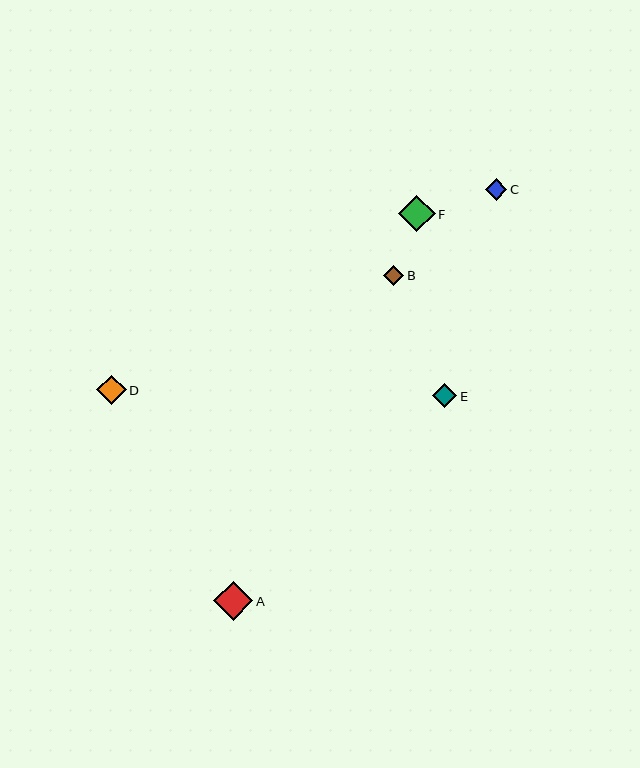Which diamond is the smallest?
Diamond B is the smallest with a size of approximately 20 pixels.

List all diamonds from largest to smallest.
From largest to smallest: A, F, D, E, C, B.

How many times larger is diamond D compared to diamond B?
Diamond D is approximately 1.5 times the size of diamond B.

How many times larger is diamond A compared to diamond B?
Diamond A is approximately 1.9 times the size of diamond B.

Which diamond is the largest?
Diamond A is the largest with a size of approximately 39 pixels.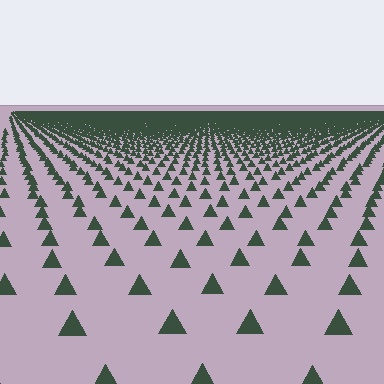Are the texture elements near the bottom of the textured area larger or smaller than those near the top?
Larger. Near the bottom, elements are closer to the viewer and appear at a bigger on-screen size.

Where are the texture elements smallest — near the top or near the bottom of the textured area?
Near the top.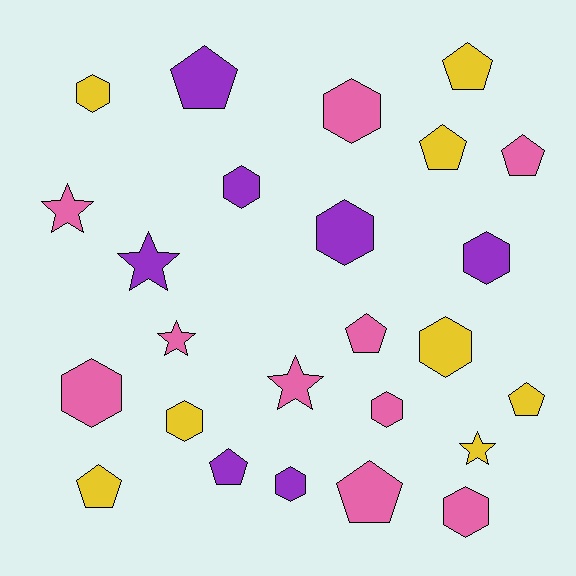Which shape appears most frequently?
Hexagon, with 11 objects.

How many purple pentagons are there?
There are 2 purple pentagons.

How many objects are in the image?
There are 25 objects.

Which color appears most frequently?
Pink, with 10 objects.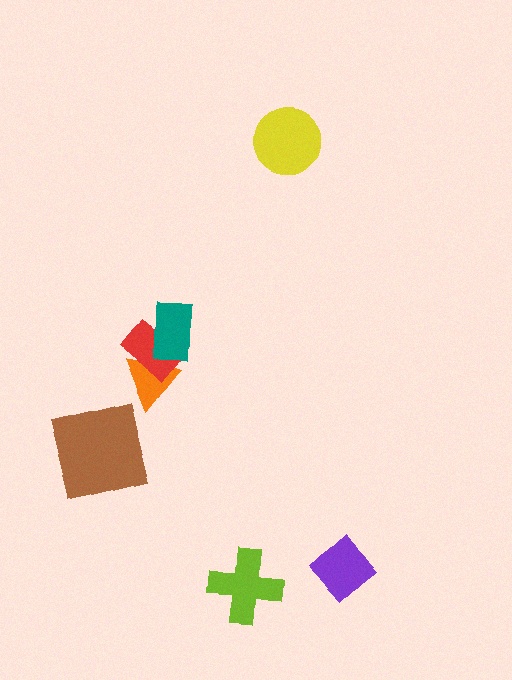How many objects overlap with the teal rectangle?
2 objects overlap with the teal rectangle.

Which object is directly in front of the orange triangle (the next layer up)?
The red rectangle is directly in front of the orange triangle.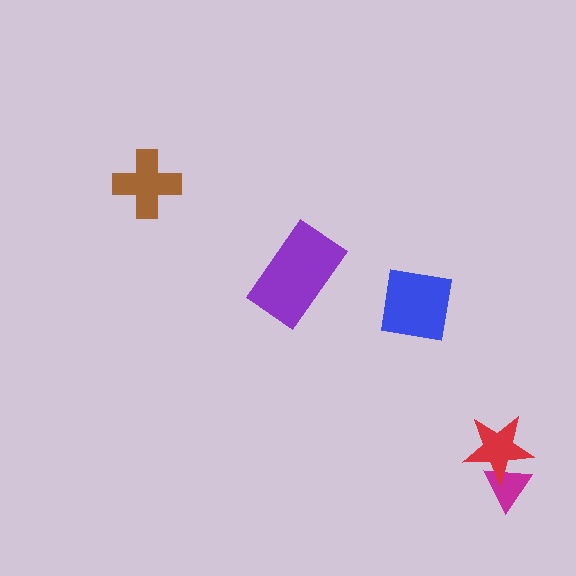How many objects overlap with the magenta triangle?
1 object overlaps with the magenta triangle.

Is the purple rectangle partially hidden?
No, no other shape covers it.